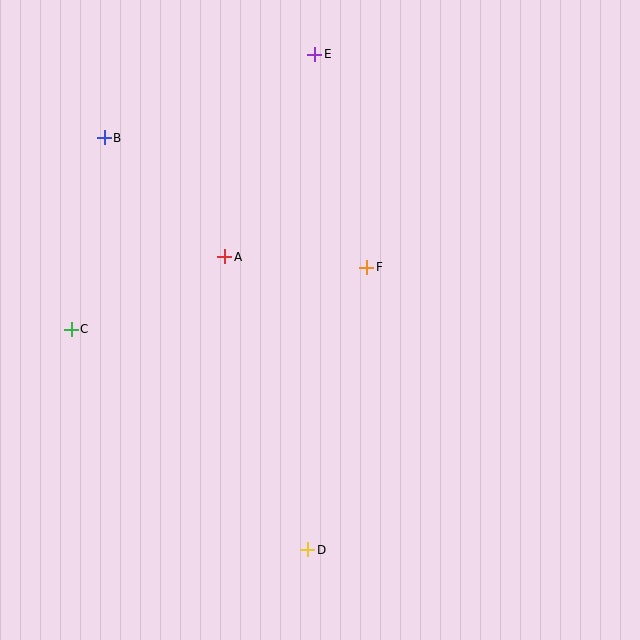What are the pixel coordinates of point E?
Point E is at (315, 54).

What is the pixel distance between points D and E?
The distance between D and E is 496 pixels.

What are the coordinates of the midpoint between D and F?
The midpoint between D and F is at (337, 409).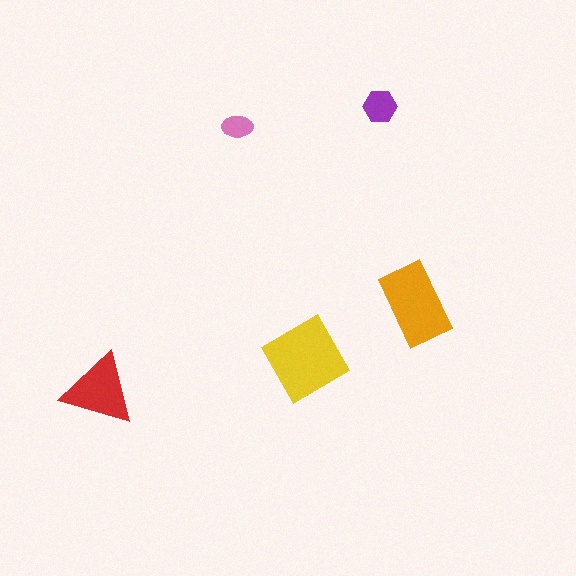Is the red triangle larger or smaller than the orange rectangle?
Smaller.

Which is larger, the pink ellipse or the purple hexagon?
The purple hexagon.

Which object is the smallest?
The pink ellipse.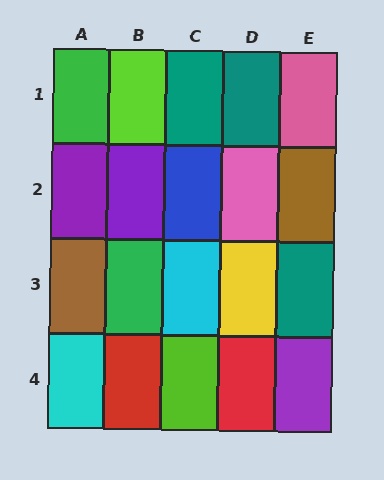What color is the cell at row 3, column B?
Green.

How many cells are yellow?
1 cell is yellow.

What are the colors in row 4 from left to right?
Cyan, red, lime, red, purple.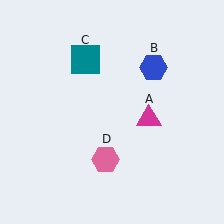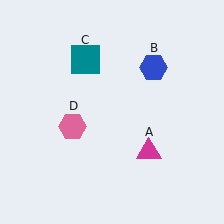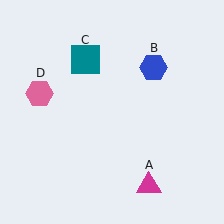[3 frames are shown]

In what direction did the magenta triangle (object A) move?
The magenta triangle (object A) moved down.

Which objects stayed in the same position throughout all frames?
Blue hexagon (object B) and teal square (object C) remained stationary.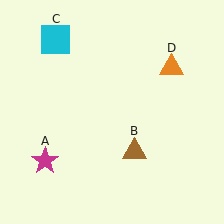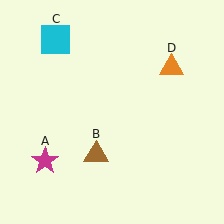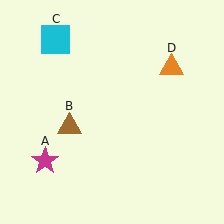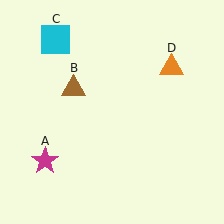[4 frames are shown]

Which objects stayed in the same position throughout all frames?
Magenta star (object A) and cyan square (object C) and orange triangle (object D) remained stationary.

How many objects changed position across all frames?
1 object changed position: brown triangle (object B).